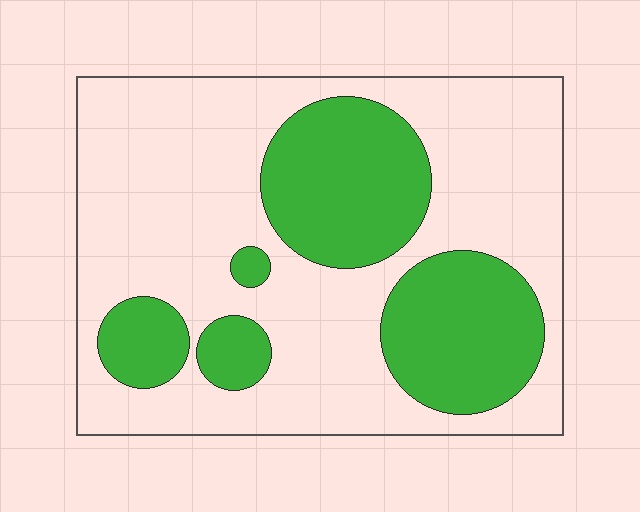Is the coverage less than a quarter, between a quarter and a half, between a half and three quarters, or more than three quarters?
Between a quarter and a half.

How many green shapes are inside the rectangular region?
5.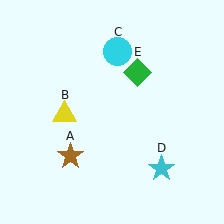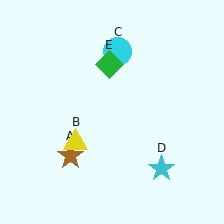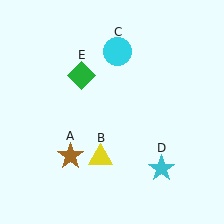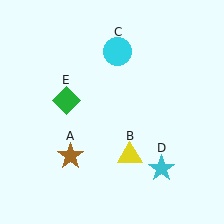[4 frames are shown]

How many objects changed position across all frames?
2 objects changed position: yellow triangle (object B), green diamond (object E).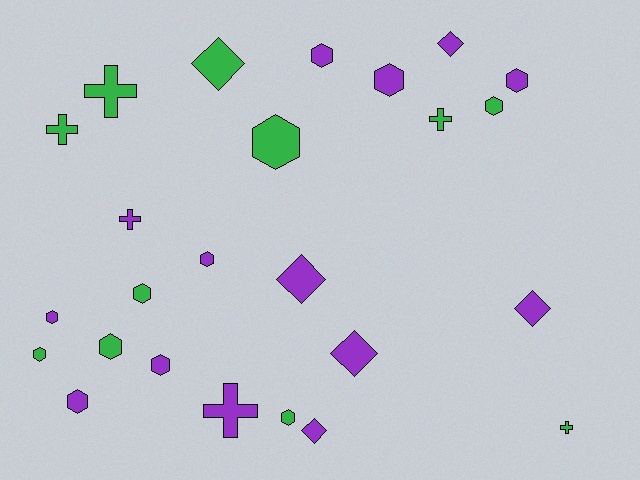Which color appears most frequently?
Purple, with 14 objects.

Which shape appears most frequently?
Hexagon, with 13 objects.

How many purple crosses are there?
There are 2 purple crosses.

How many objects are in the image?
There are 25 objects.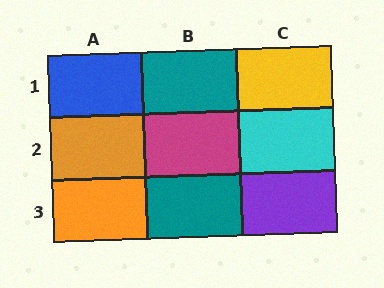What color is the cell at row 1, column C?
Yellow.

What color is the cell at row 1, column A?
Blue.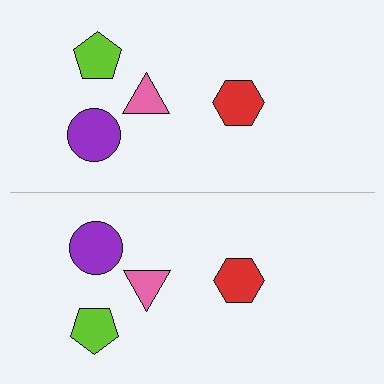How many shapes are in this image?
There are 8 shapes in this image.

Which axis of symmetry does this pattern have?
The pattern has a horizontal axis of symmetry running through the center of the image.